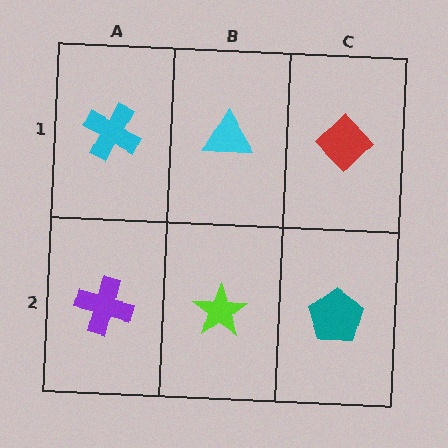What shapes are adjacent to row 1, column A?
A purple cross (row 2, column A), a cyan triangle (row 1, column B).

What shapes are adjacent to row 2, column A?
A cyan cross (row 1, column A), a lime star (row 2, column B).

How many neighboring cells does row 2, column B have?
3.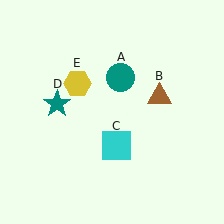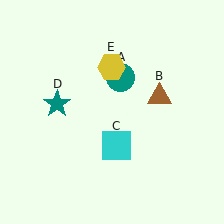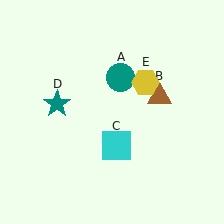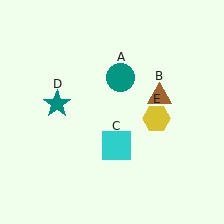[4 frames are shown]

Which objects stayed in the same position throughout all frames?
Teal circle (object A) and brown triangle (object B) and cyan square (object C) and teal star (object D) remained stationary.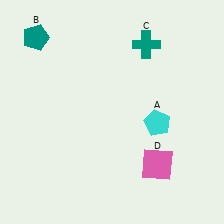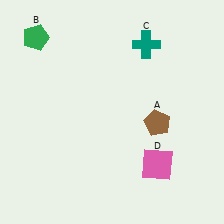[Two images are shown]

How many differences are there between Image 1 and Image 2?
There are 2 differences between the two images.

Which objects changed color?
A changed from cyan to brown. B changed from teal to green.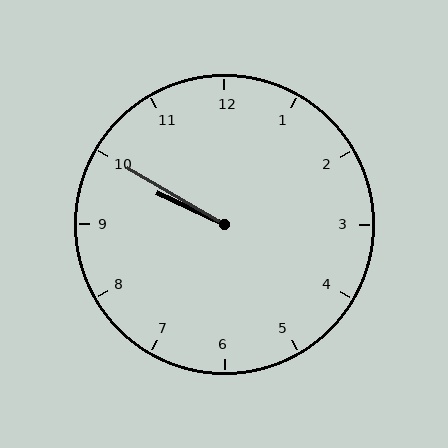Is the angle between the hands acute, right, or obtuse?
It is acute.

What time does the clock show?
9:50.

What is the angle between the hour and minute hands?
Approximately 5 degrees.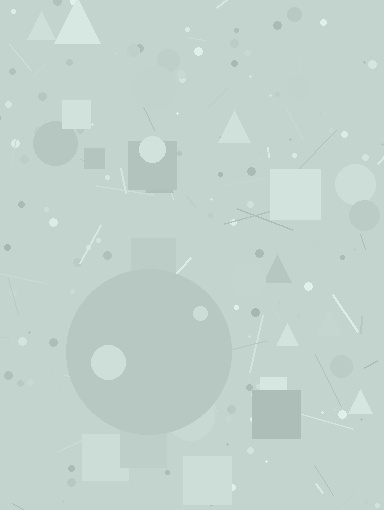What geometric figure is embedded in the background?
A circle is embedded in the background.